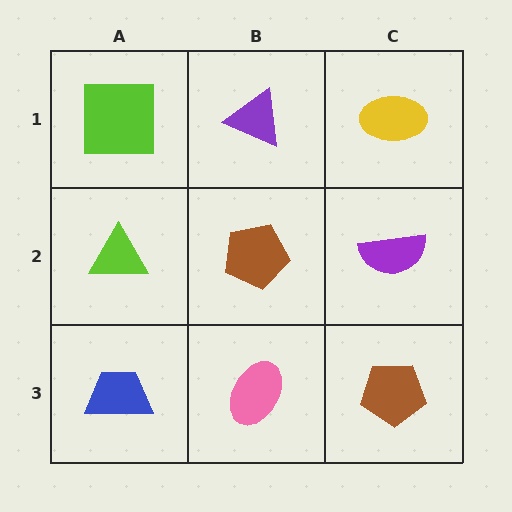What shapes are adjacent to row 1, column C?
A purple semicircle (row 2, column C), a purple triangle (row 1, column B).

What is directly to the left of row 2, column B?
A lime triangle.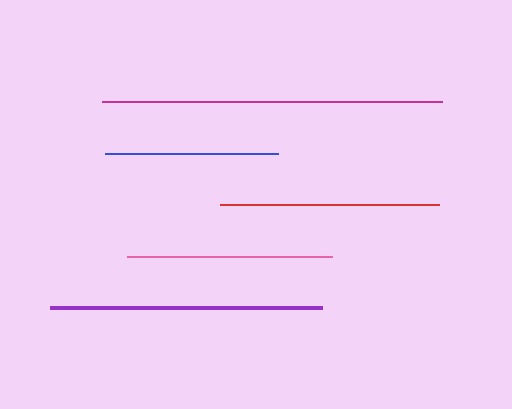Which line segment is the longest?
The magenta line is the longest at approximately 340 pixels.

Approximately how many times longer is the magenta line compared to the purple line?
The magenta line is approximately 1.3 times the length of the purple line.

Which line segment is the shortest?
The blue line is the shortest at approximately 173 pixels.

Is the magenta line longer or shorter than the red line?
The magenta line is longer than the red line.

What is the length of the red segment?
The red segment is approximately 219 pixels long.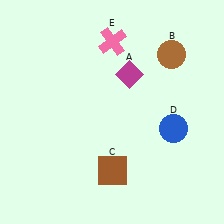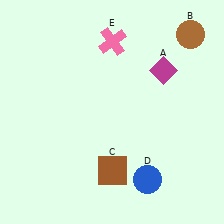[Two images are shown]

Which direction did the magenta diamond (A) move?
The magenta diamond (A) moved right.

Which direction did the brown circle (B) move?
The brown circle (B) moved up.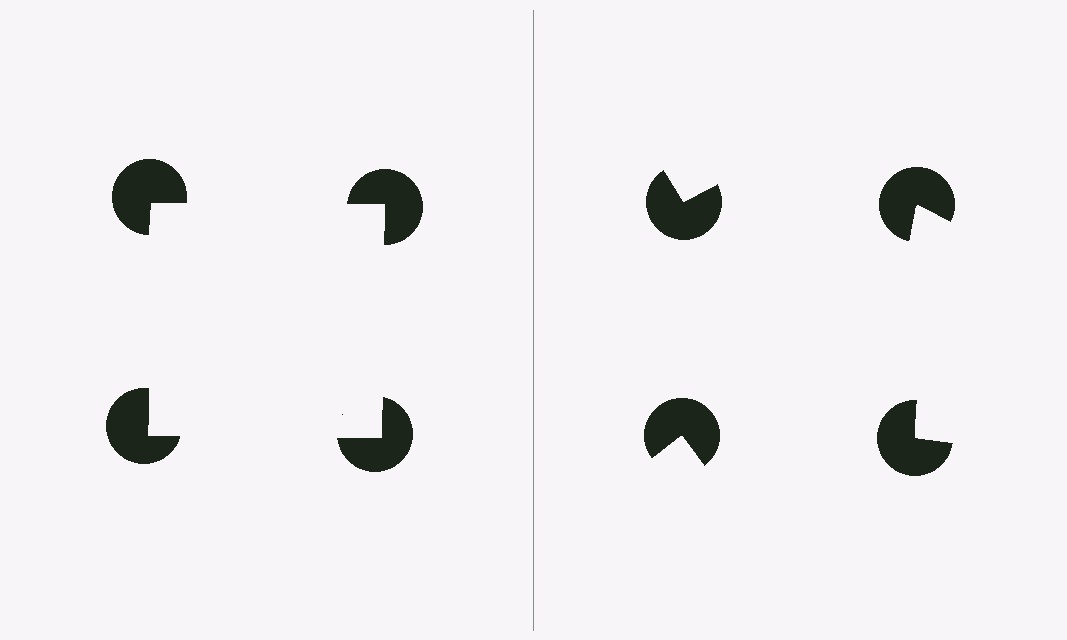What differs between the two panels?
The pac-man discs are positioned identically on both sides; only the wedge orientations differ. On the left they align to a square; on the right they are misaligned.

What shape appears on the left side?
An illusory square.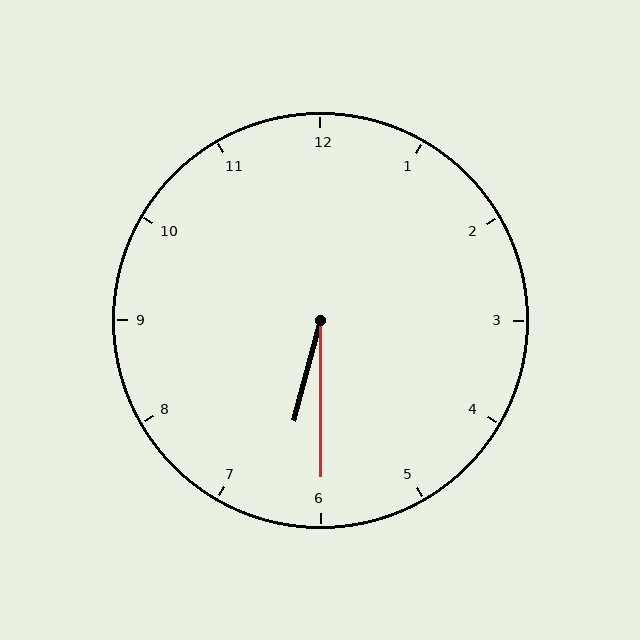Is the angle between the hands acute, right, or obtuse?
It is acute.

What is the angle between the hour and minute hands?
Approximately 15 degrees.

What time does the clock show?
6:30.